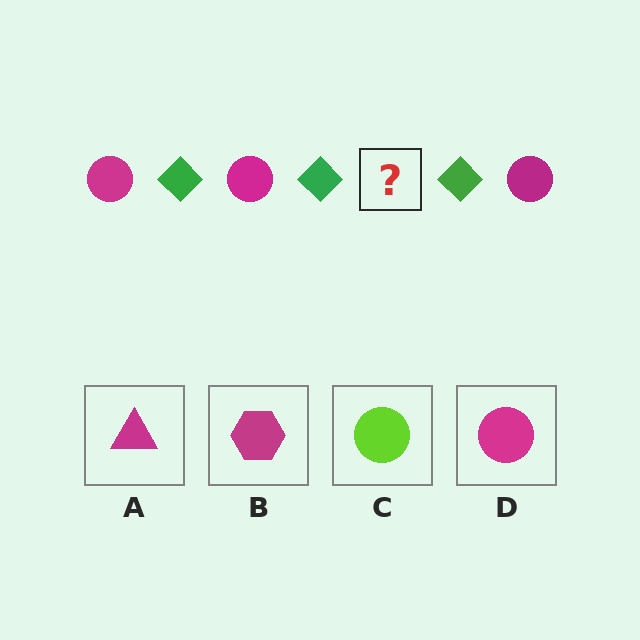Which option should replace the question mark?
Option D.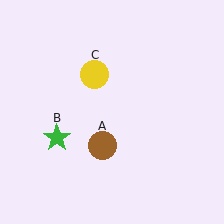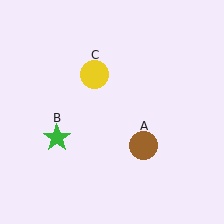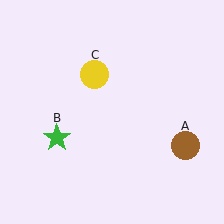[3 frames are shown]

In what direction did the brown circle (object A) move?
The brown circle (object A) moved right.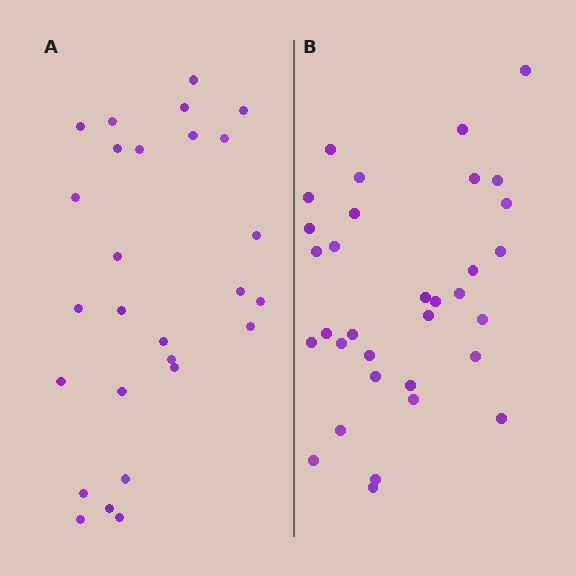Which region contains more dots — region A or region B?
Region B (the right region) has more dots.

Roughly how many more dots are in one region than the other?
Region B has about 6 more dots than region A.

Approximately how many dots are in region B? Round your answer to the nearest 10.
About 30 dots. (The exact count is 33, which rounds to 30.)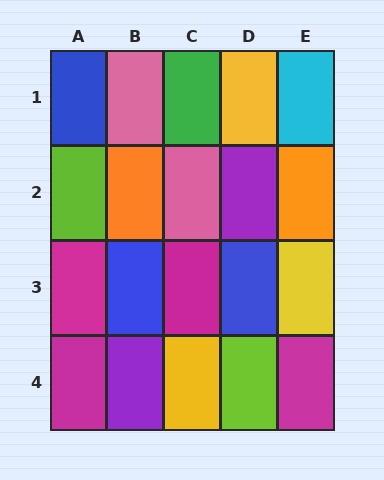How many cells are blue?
3 cells are blue.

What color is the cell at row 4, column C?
Yellow.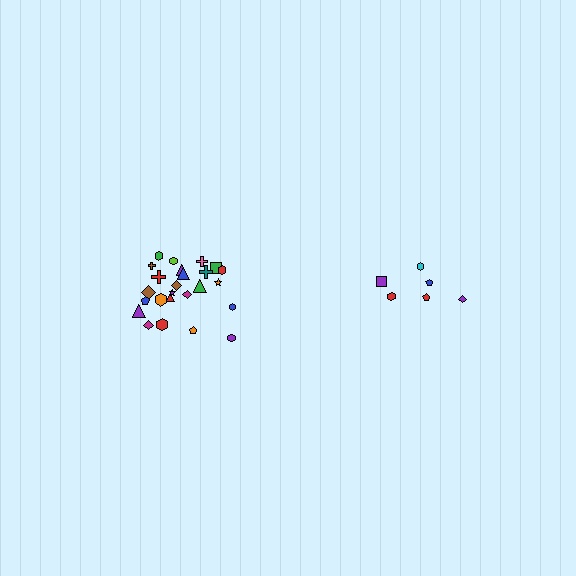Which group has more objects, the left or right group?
The left group.